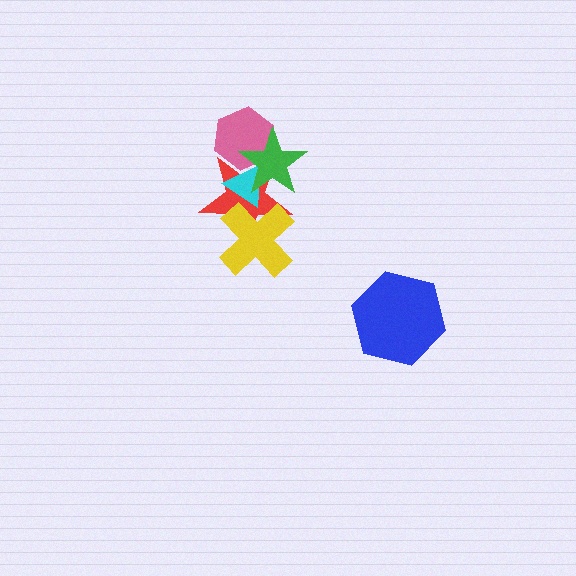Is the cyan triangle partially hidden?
Yes, it is partially covered by another shape.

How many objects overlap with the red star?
4 objects overlap with the red star.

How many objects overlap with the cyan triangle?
4 objects overlap with the cyan triangle.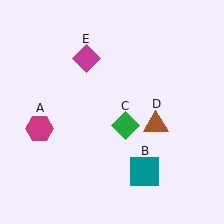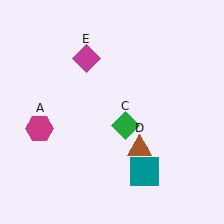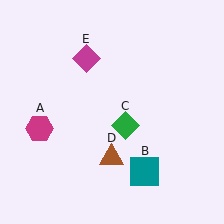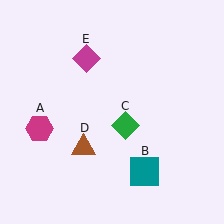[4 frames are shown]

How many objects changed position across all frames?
1 object changed position: brown triangle (object D).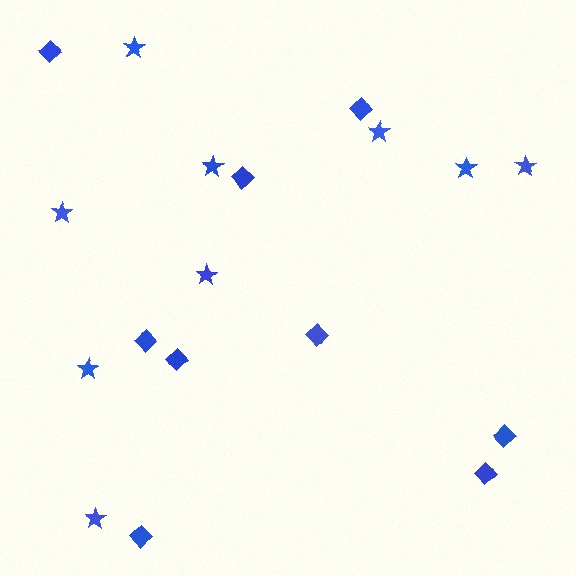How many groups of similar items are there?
There are 2 groups: one group of diamonds (9) and one group of stars (9).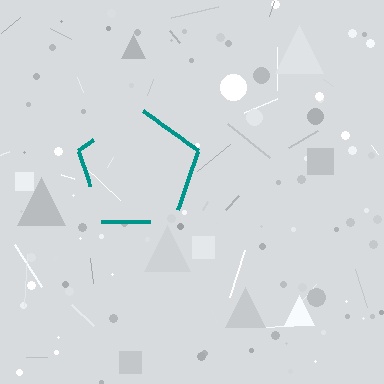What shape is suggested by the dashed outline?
The dashed outline suggests a pentagon.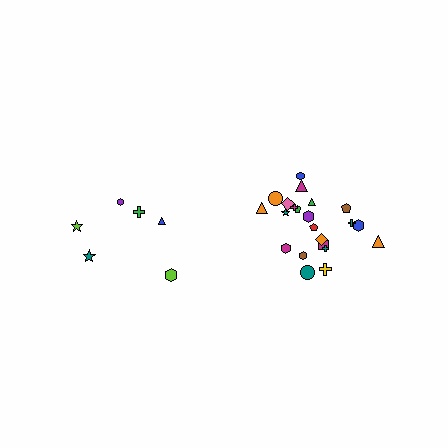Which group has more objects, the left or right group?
The right group.